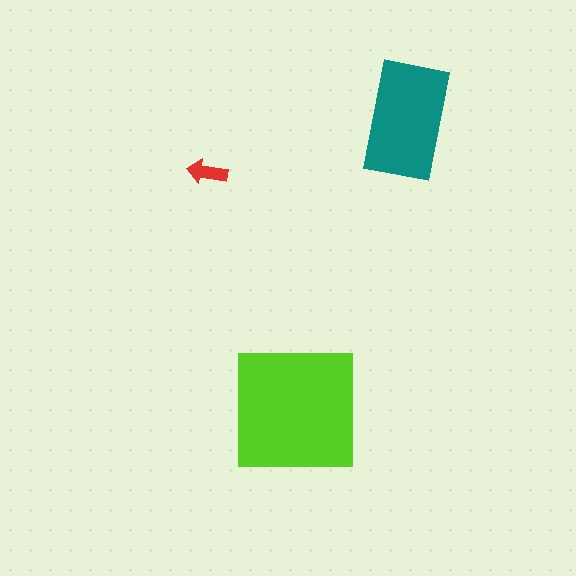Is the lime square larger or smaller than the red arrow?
Larger.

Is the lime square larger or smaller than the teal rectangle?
Larger.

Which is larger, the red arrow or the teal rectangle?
The teal rectangle.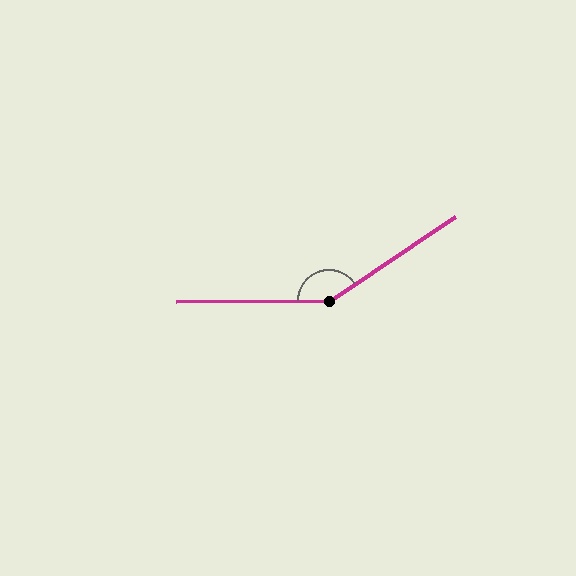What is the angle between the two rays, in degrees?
Approximately 146 degrees.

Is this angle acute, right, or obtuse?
It is obtuse.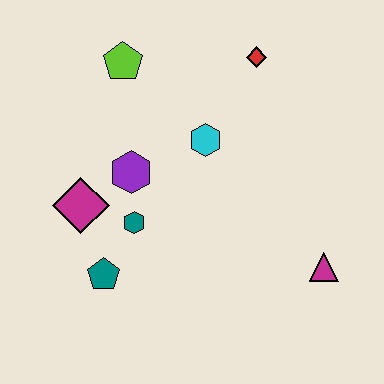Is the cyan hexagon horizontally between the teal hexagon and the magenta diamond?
No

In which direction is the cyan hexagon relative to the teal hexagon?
The cyan hexagon is above the teal hexagon.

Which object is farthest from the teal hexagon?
The red diamond is farthest from the teal hexagon.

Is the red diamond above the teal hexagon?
Yes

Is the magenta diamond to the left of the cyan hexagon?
Yes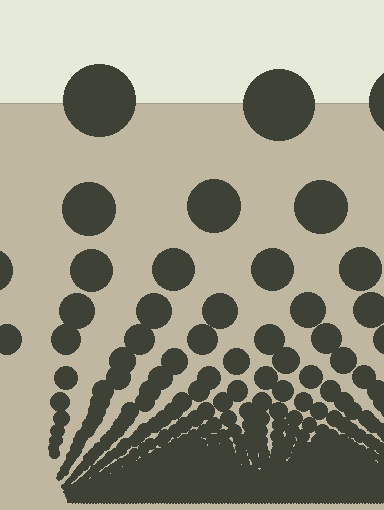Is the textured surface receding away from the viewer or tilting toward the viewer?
The surface appears to tilt toward the viewer. Texture elements get larger and sparser toward the top.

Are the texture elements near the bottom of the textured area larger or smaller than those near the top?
Smaller. The gradient is inverted — elements near the bottom are smaller and denser.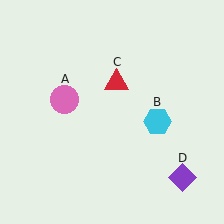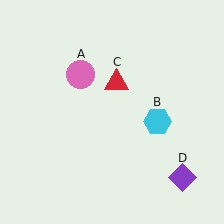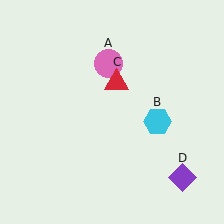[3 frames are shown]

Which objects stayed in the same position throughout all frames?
Cyan hexagon (object B) and red triangle (object C) and purple diamond (object D) remained stationary.